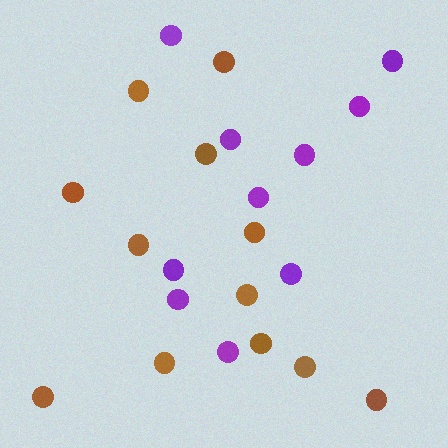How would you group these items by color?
There are 2 groups: one group of brown circles (12) and one group of purple circles (10).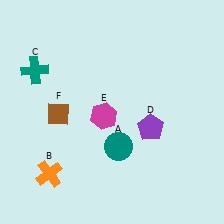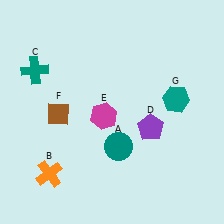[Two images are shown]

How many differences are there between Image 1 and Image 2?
There is 1 difference between the two images.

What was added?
A teal hexagon (G) was added in Image 2.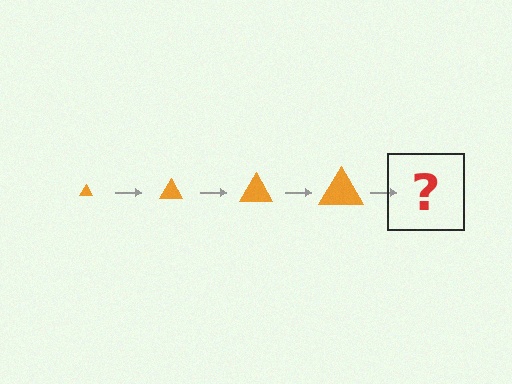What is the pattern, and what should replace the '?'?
The pattern is that the triangle gets progressively larger each step. The '?' should be an orange triangle, larger than the previous one.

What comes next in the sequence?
The next element should be an orange triangle, larger than the previous one.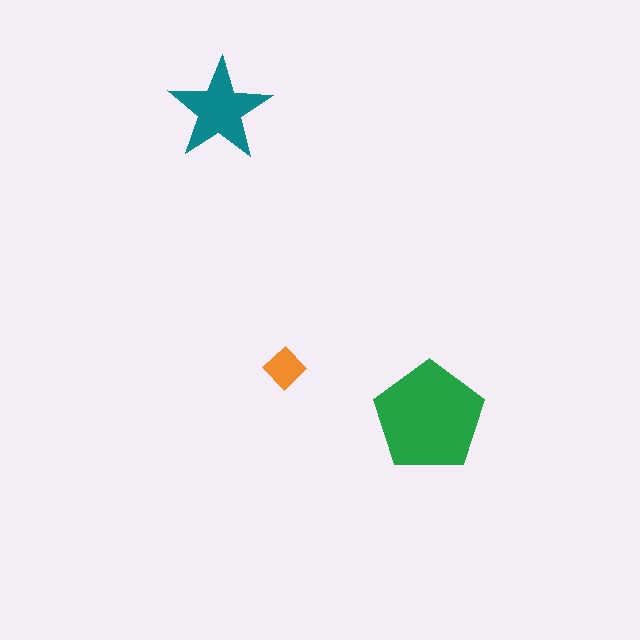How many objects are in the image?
There are 3 objects in the image.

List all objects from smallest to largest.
The orange diamond, the teal star, the green pentagon.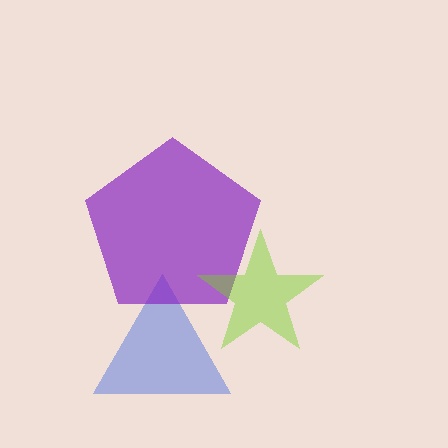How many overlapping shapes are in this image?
There are 3 overlapping shapes in the image.